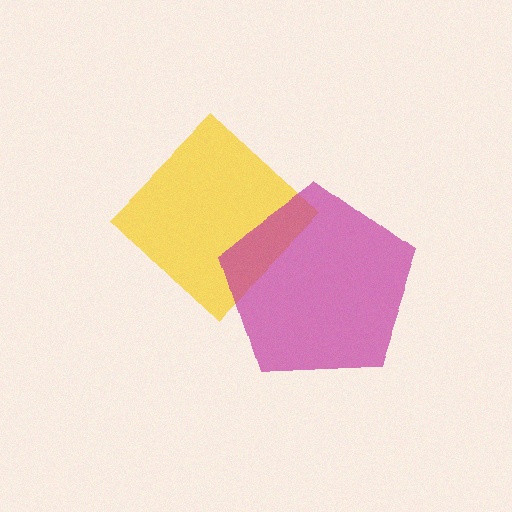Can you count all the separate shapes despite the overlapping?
Yes, there are 2 separate shapes.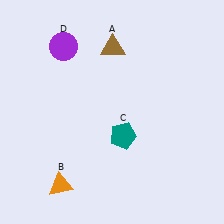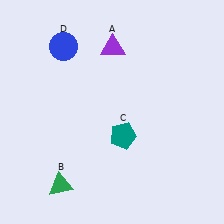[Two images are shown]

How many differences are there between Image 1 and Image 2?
There are 3 differences between the two images.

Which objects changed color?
A changed from brown to purple. B changed from orange to green. D changed from purple to blue.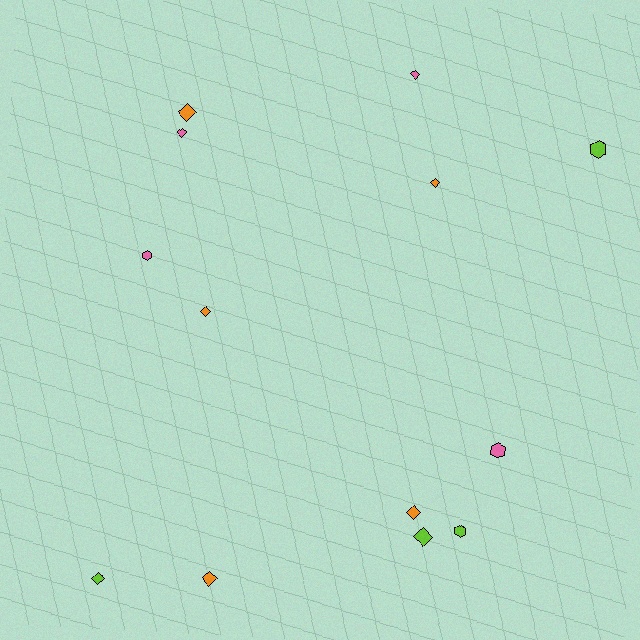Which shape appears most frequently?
Diamond, with 9 objects.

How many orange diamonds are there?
There are 5 orange diamonds.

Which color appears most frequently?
Orange, with 5 objects.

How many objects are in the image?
There are 13 objects.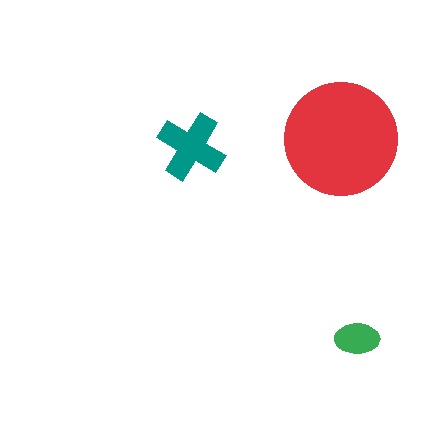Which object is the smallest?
The green ellipse.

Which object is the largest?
The red circle.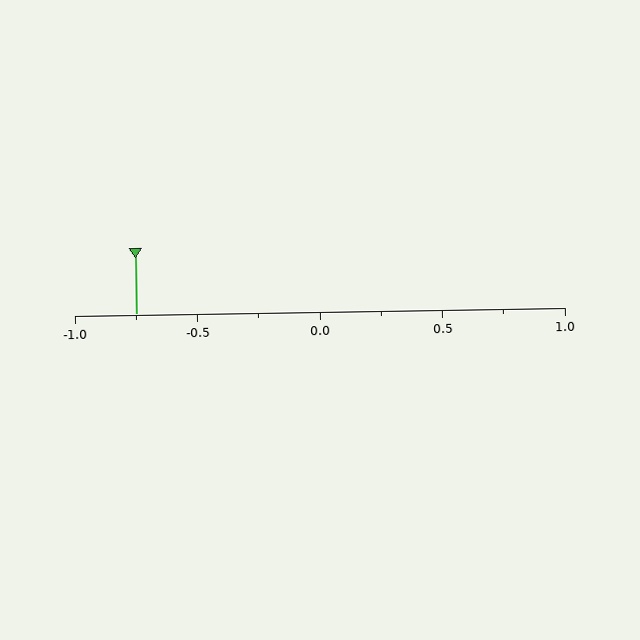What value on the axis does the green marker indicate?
The marker indicates approximately -0.75.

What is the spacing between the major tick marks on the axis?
The major ticks are spaced 0.5 apart.